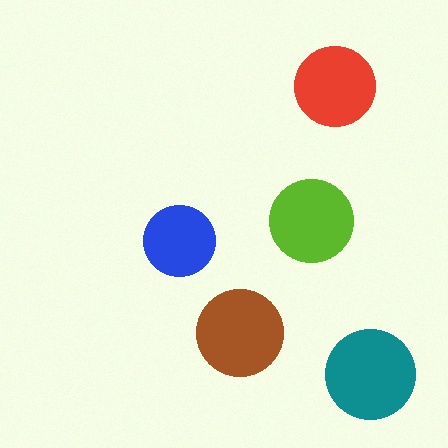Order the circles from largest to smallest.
the teal one, the brown one, the lime one, the red one, the blue one.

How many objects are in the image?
There are 5 objects in the image.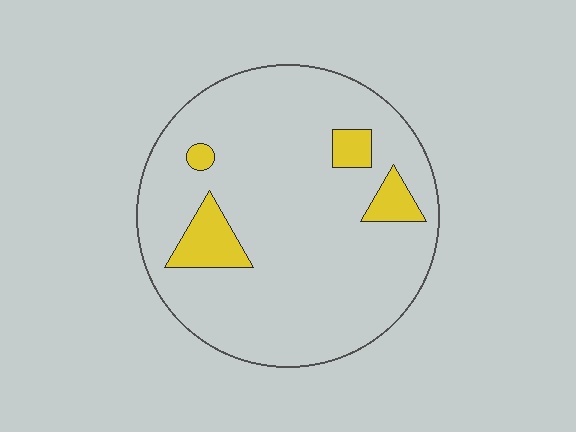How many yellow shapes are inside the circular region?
4.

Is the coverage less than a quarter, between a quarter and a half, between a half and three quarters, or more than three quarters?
Less than a quarter.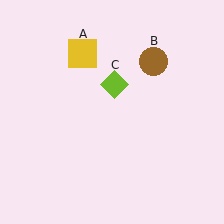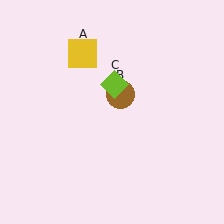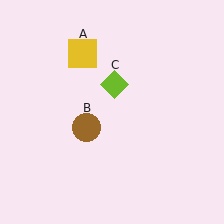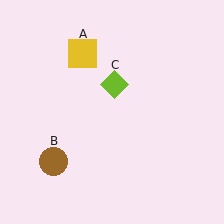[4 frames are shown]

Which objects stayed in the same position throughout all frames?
Yellow square (object A) and lime diamond (object C) remained stationary.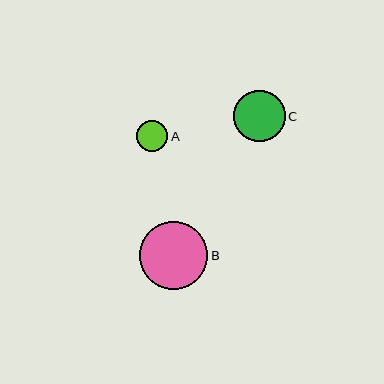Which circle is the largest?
Circle B is the largest with a size of approximately 68 pixels.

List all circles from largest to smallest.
From largest to smallest: B, C, A.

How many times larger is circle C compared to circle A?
Circle C is approximately 1.7 times the size of circle A.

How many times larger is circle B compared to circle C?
Circle B is approximately 1.3 times the size of circle C.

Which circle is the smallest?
Circle A is the smallest with a size of approximately 31 pixels.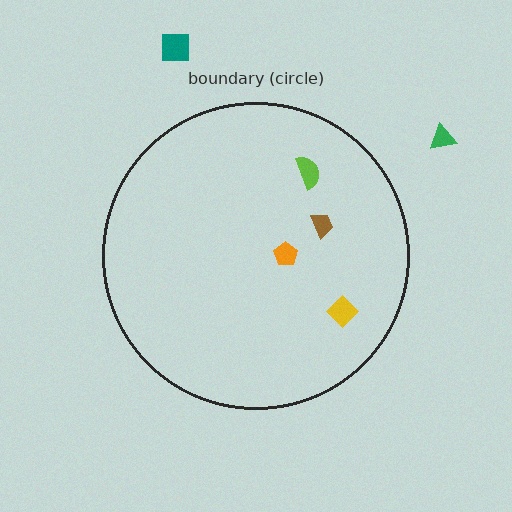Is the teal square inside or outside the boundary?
Outside.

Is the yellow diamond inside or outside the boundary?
Inside.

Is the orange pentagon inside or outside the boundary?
Inside.